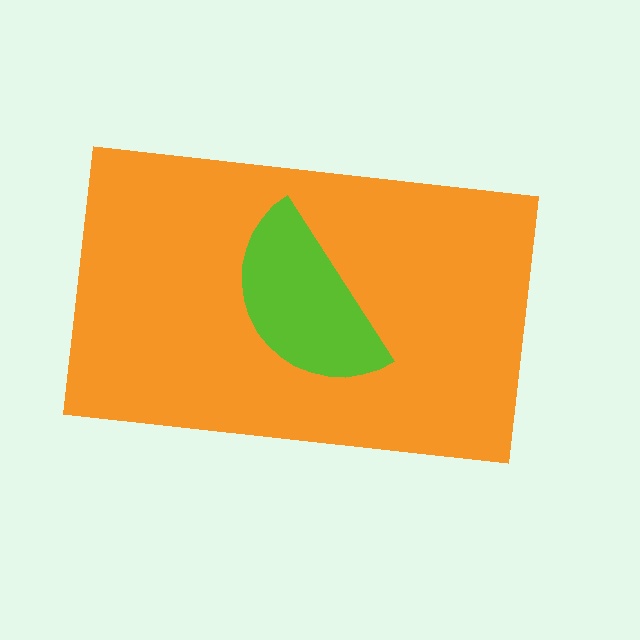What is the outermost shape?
The orange rectangle.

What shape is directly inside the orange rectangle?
The lime semicircle.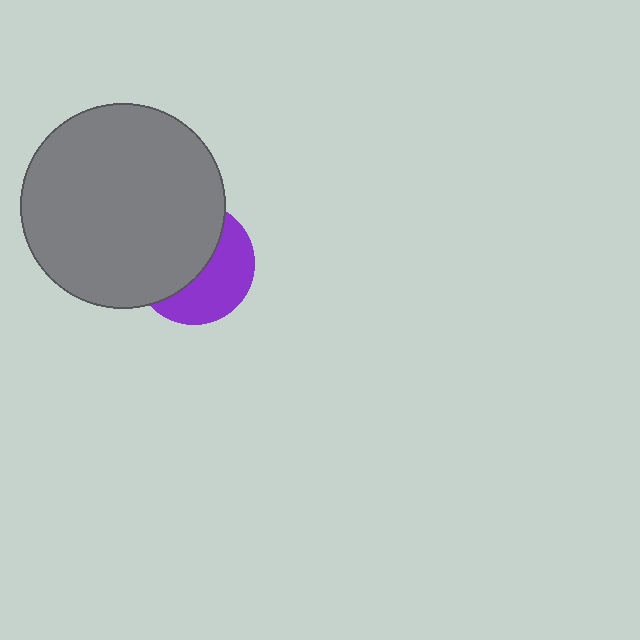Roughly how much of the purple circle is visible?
A small part of it is visible (roughly 45%).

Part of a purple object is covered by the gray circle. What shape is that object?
It is a circle.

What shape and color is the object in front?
The object in front is a gray circle.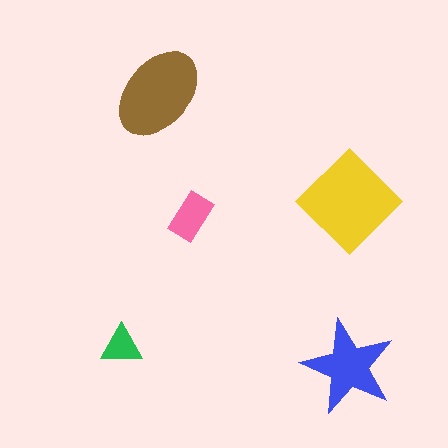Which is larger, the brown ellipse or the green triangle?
The brown ellipse.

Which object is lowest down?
The blue star is bottommost.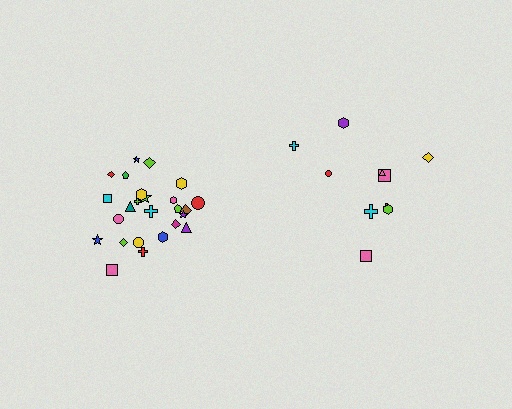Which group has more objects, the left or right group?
The left group.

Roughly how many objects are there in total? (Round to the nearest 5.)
Roughly 35 objects in total.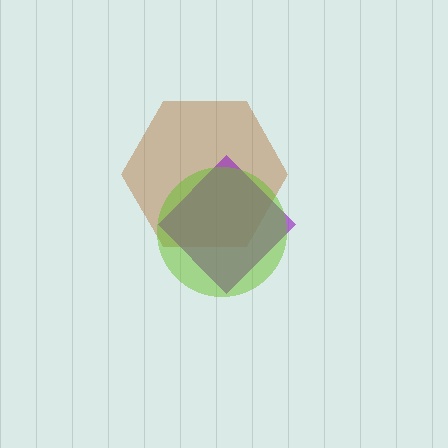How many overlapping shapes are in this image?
There are 3 overlapping shapes in the image.